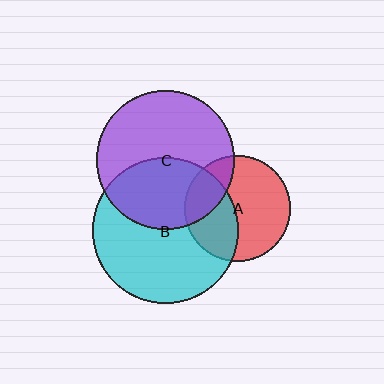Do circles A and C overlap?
Yes.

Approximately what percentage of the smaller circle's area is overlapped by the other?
Approximately 25%.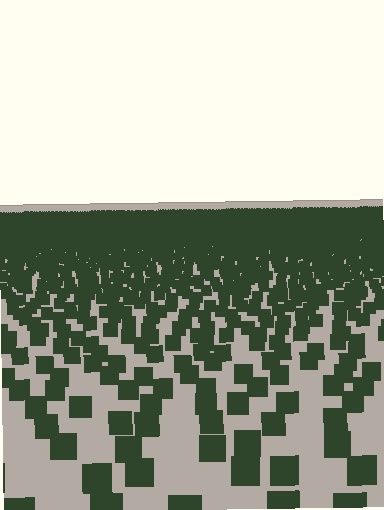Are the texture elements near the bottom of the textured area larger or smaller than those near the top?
Larger. Near the bottom, elements are closer to the viewer and appear at a bigger on-screen size.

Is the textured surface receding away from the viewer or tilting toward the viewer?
The surface is receding away from the viewer. Texture elements get smaller and denser toward the top.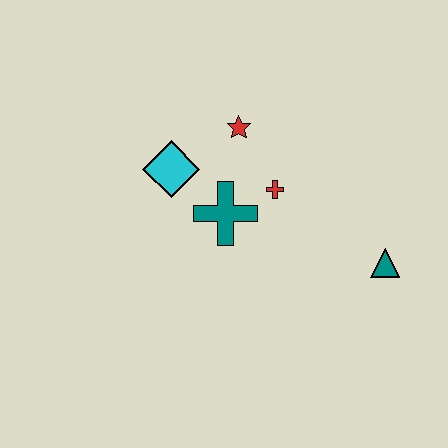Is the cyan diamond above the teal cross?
Yes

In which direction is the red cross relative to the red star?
The red cross is below the red star.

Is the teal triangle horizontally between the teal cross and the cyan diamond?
No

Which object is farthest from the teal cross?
The teal triangle is farthest from the teal cross.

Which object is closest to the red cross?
The teal cross is closest to the red cross.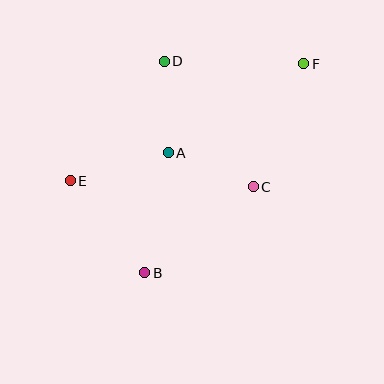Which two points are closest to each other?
Points A and D are closest to each other.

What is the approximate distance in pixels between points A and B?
The distance between A and B is approximately 122 pixels.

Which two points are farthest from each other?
Points B and F are farthest from each other.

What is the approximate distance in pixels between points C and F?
The distance between C and F is approximately 133 pixels.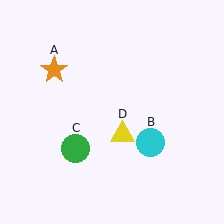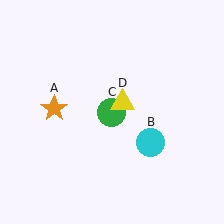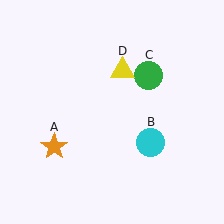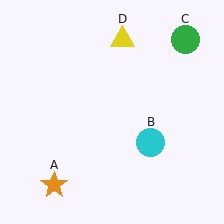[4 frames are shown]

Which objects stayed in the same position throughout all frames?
Cyan circle (object B) remained stationary.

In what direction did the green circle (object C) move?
The green circle (object C) moved up and to the right.